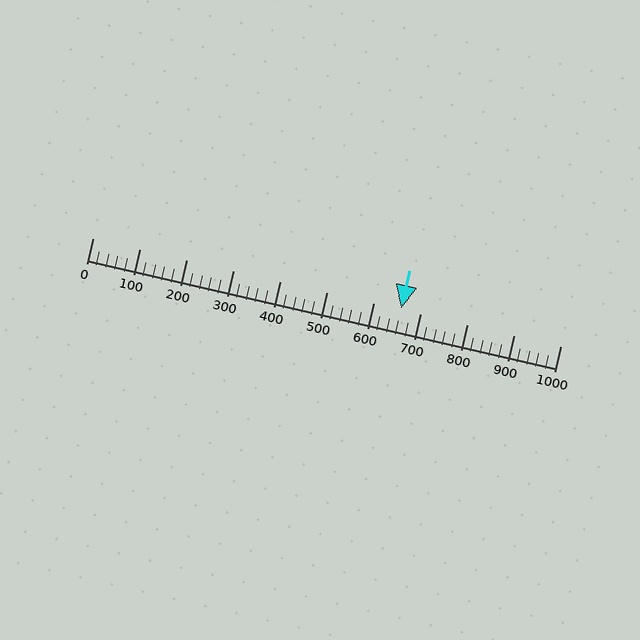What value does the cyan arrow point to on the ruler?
The cyan arrow points to approximately 660.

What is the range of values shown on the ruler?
The ruler shows values from 0 to 1000.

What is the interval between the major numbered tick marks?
The major tick marks are spaced 100 units apart.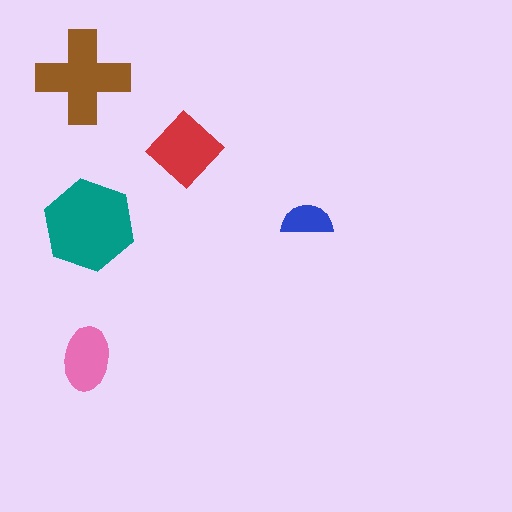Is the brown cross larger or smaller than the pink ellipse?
Larger.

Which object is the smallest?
The blue semicircle.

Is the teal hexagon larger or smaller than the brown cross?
Larger.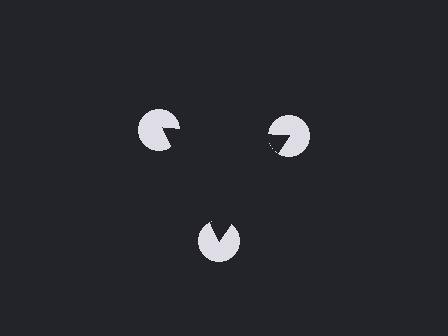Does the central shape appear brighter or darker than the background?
It typically appears slightly darker than the background, even though no actual brightness change is drawn.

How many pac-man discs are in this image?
There are 3 — one at each vertex of the illusory triangle.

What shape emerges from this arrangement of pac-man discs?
An illusory triangle — its edges are inferred from the aligned wedge cuts in the pac-man discs, not physically drawn.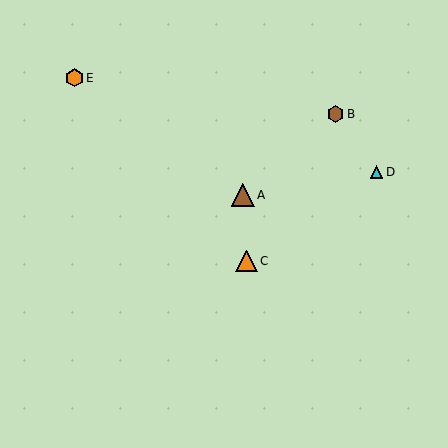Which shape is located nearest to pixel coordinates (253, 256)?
The orange triangle (labeled C) at (247, 261) is nearest to that location.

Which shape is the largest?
The brown triangle (labeled A) is the largest.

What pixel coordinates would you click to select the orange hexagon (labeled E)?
Click at (74, 78) to select the orange hexagon E.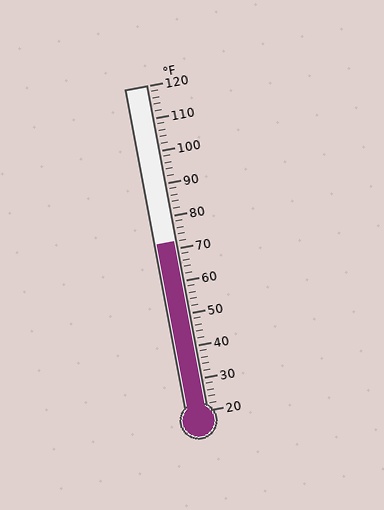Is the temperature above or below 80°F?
The temperature is below 80°F.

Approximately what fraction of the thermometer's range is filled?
The thermometer is filled to approximately 50% of its range.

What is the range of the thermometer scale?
The thermometer scale ranges from 20°F to 120°F.